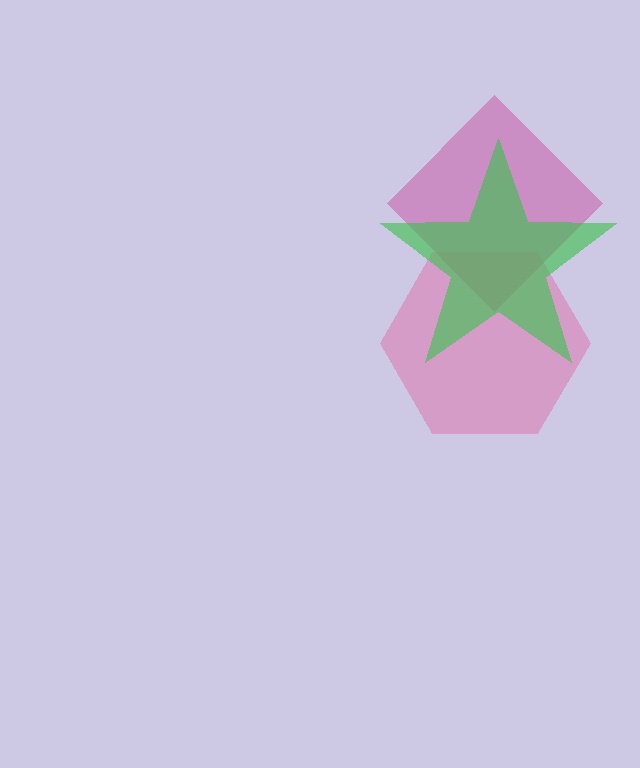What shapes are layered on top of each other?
The layered shapes are: a magenta diamond, a pink hexagon, a green star.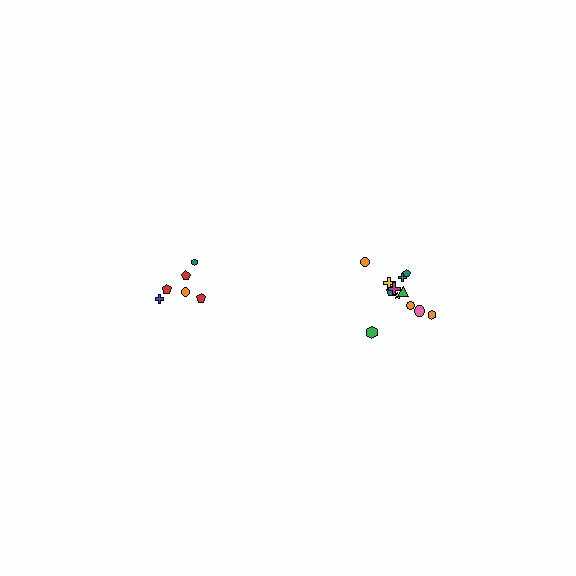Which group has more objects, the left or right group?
The right group.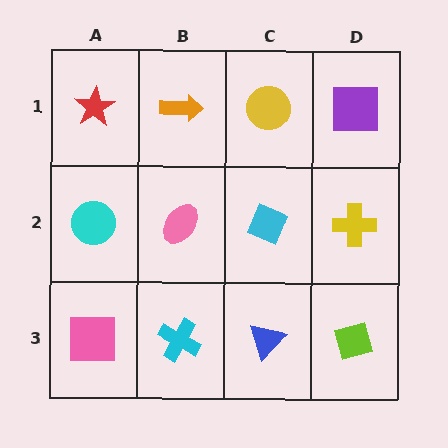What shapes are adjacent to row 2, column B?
An orange arrow (row 1, column B), a cyan cross (row 3, column B), a cyan circle (row 2, column A), a cyan diamond (row 2, column C).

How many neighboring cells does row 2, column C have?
4.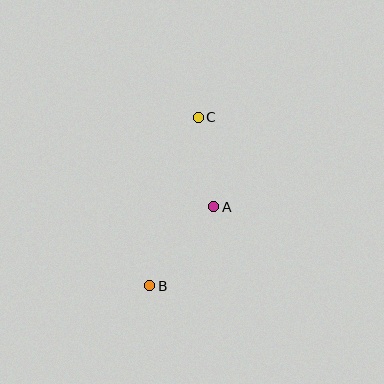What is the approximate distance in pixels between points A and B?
The distance between A and B is approximately 102 pixels.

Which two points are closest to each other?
Points A and C are closest to each other.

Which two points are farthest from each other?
Points B and C are farthest from each other.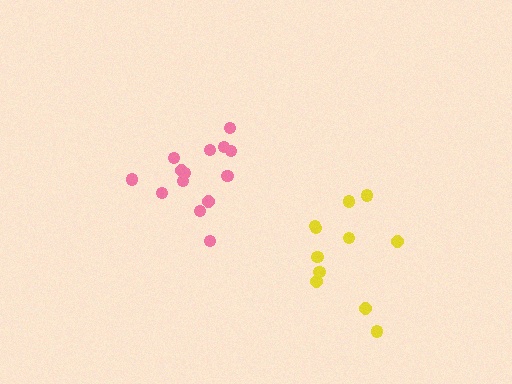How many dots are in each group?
Group 1: 11 dots, Group 2: 14 dots (25 total).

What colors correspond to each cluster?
The clusters are colored: yellow, pink.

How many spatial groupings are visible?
There are 2 spatial groupings.